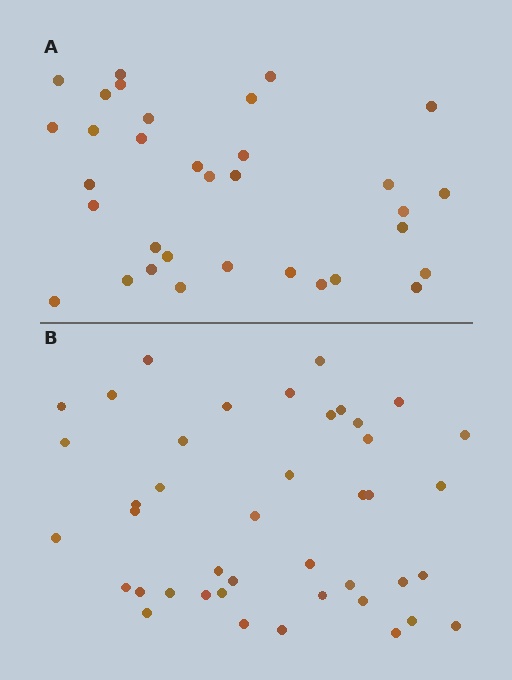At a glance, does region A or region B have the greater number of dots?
Region B (the bottom region) has more dots.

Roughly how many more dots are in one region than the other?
Region B has roughly 8 or so more dots than region A.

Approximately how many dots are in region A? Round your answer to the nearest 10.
About 30 dots. (The exact count is 33, which rounds to 30.)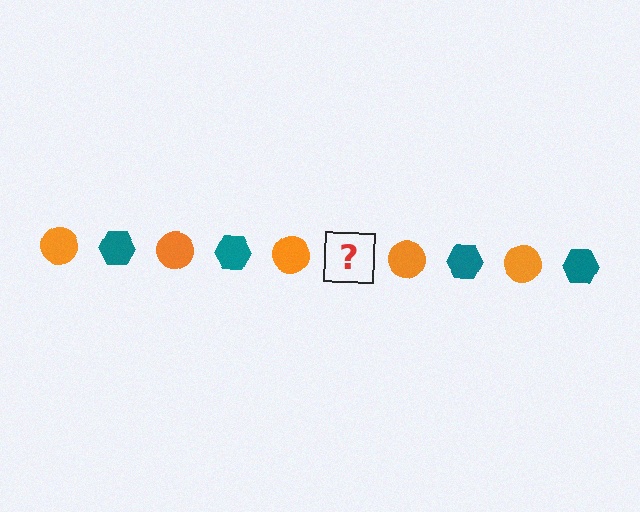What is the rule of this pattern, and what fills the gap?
The rule is that the pattern alternates between orange circle and teal hexagon. The gap should be filled with a teal hexagon.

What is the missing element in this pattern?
The missing element is a teal hexagon.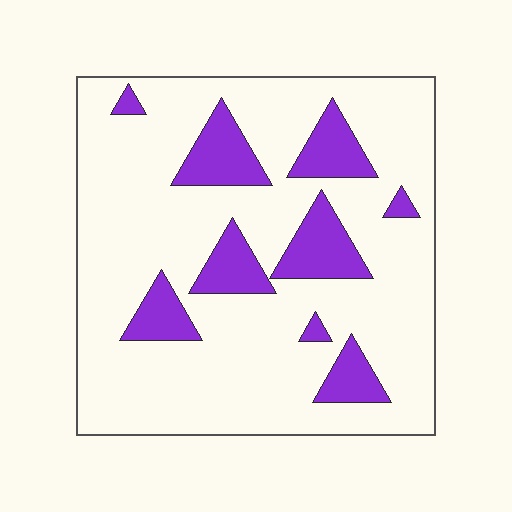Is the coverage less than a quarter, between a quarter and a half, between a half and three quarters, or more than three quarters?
Less than a quarter.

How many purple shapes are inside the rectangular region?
9.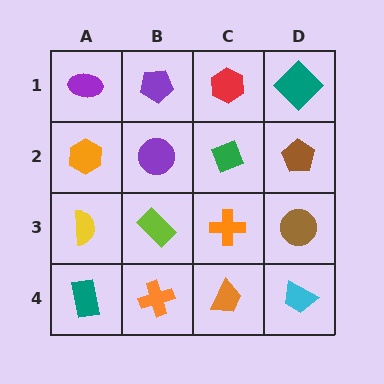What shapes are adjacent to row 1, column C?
A green diamond (row 2, column C), a purple pentagon (row 1, column B), a teal diamond (row 1, column D).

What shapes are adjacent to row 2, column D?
A teal diamond (row 1, column D), a brown circle (row 3, column D), a green diamond (row 2, column C).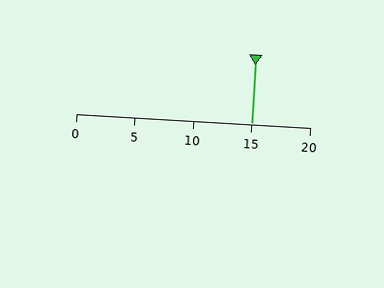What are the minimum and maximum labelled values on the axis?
The axis runs from 0 to 20.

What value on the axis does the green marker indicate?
The marker indicates approximately 15.